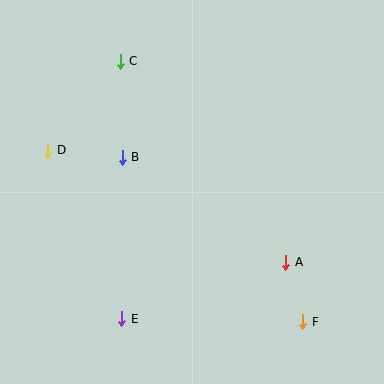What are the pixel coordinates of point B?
Point B is at (122, 157).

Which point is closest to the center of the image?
Point B at (122, 157) is closest to the center.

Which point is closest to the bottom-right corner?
Point F is closest to the bottom-right corner.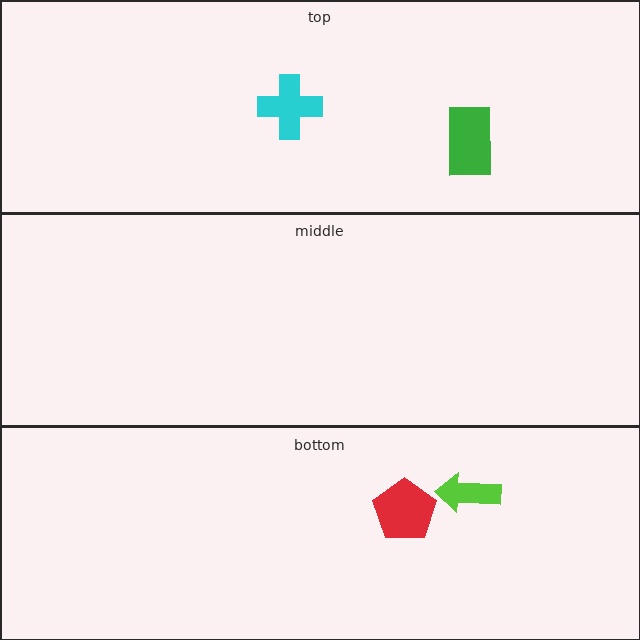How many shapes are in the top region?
2.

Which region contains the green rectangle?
The top region.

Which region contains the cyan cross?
The top region.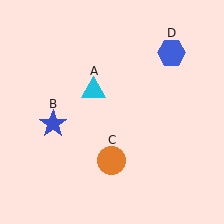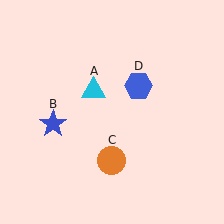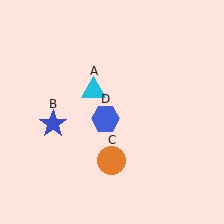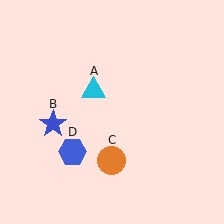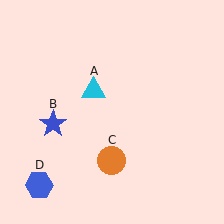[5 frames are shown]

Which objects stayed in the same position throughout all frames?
Cyan triangle (object A) and blue star (object B) and orange circle (object C) remained stationary.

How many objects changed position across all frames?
1 object changed position: blue hexagon (object D).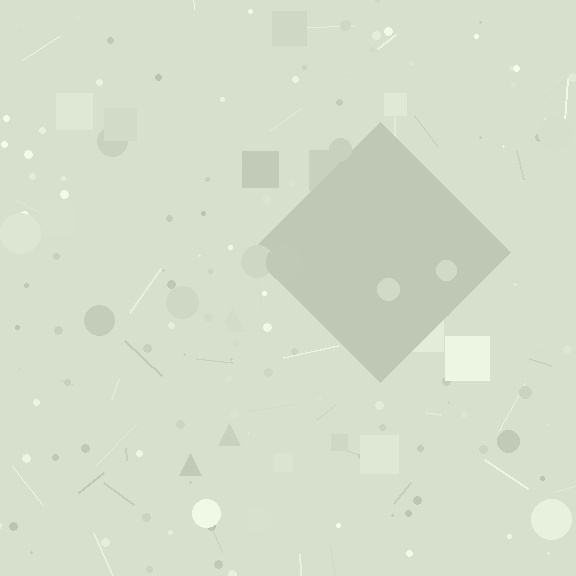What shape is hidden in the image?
A diamond is hidden in the image.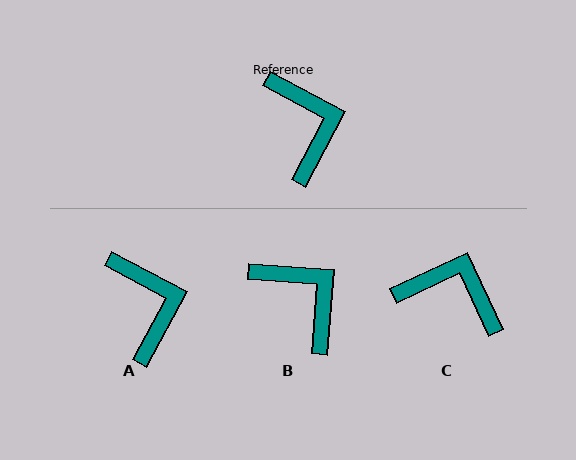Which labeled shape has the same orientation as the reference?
A.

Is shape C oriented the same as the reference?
No, it is off by about 54 degrees.